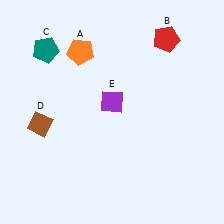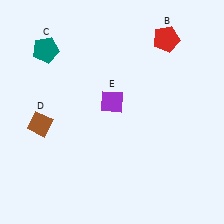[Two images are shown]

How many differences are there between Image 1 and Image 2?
There is 1 difference between the two images.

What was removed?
The orange pentagon (A) was removed in Image 2.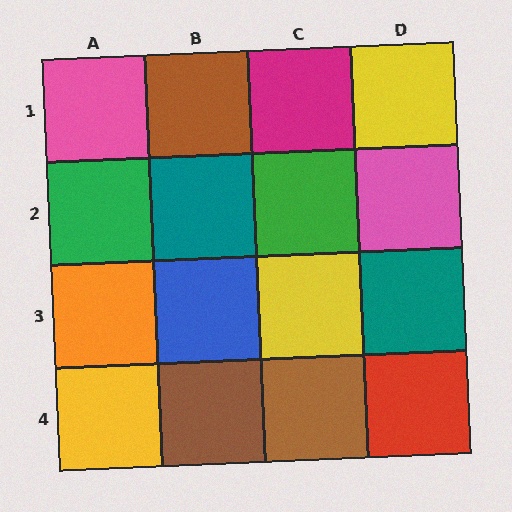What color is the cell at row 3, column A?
Orange.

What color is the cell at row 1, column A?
Pink.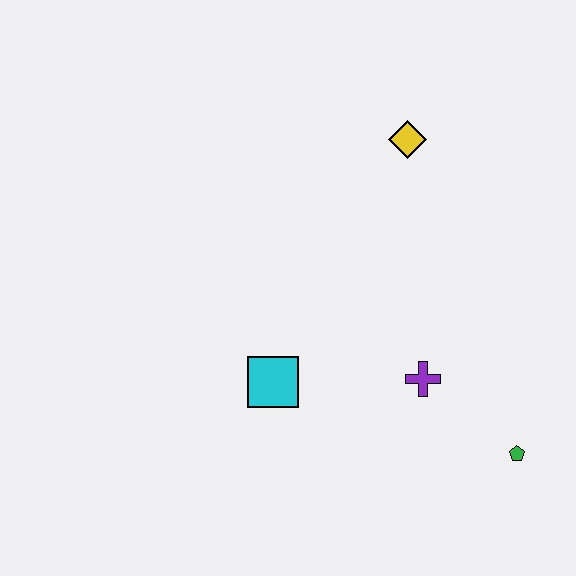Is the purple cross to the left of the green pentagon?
Yes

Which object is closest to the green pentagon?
The purple cross is closest to the green pentagon.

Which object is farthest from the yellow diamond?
The green pentagon is farthest from the yellow diamond.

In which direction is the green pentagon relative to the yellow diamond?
The green pentagon is below the yellow diamond.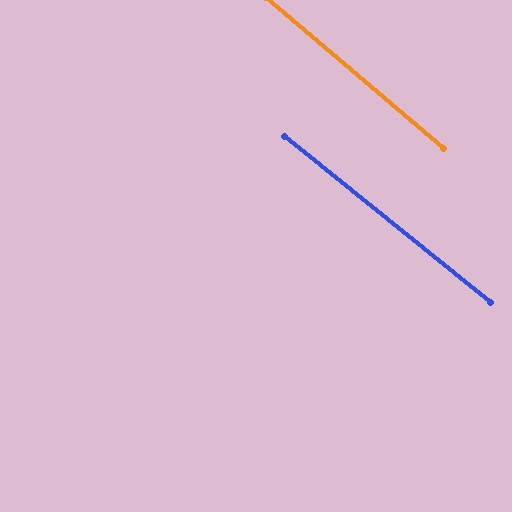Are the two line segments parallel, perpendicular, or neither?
Parallel — their directions differ by only 1.8°.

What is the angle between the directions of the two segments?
Approximately 2 degrees.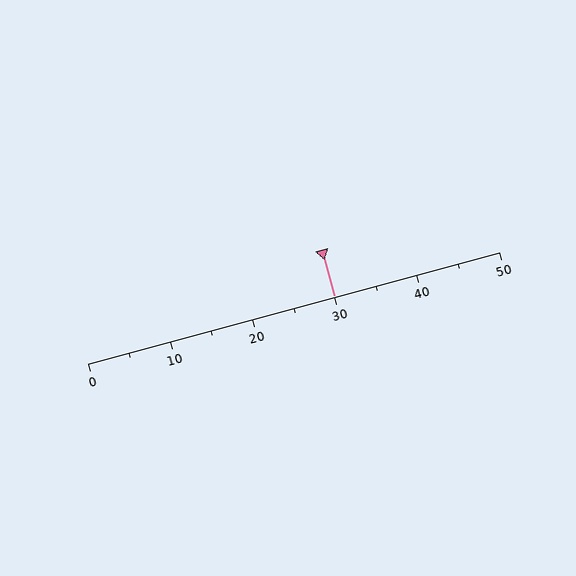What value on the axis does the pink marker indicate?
The marker indicates approximately 30.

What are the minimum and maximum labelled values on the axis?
The axis runs from 0 to 50.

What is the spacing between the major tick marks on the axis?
The major ticks are spaced 10 apart.